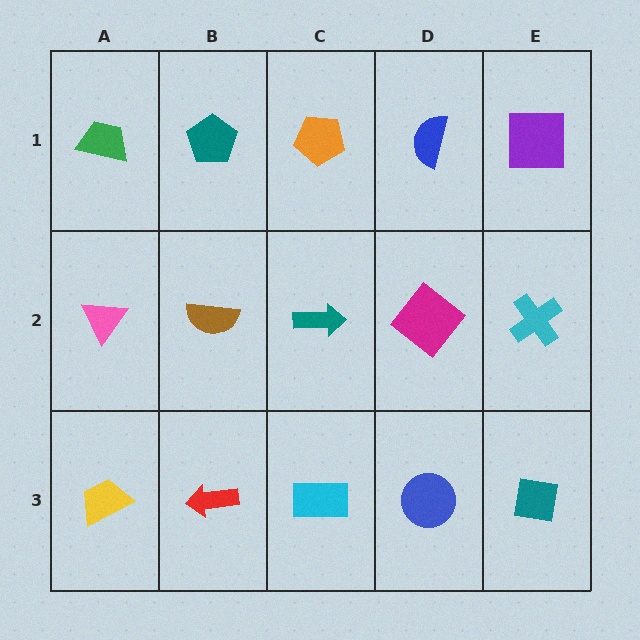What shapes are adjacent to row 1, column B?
A brown semicircle (row 2, column B), a green trapezoid (row 1, column A), an orange pentagon (row 1, column C).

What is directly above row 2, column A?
A green trapezoid.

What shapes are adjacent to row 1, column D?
A magenta diamond (row 2, column D), an orange pentagon (row 1, column C), a purple square (row 1, column E).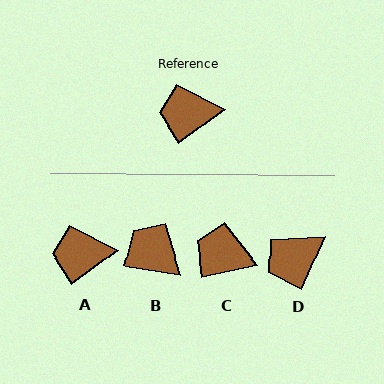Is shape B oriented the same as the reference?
No, it is off by about 45 degrees.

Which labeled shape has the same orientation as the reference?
A.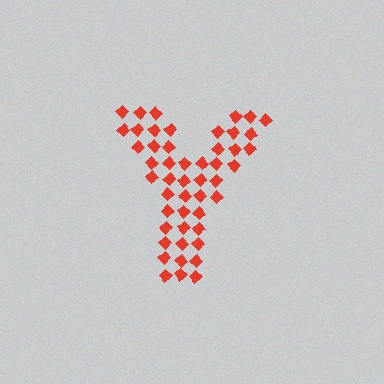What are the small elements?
The small elements are diamonds.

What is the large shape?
The large shape is the letter Y.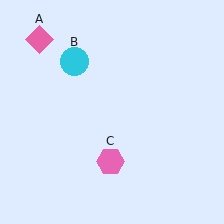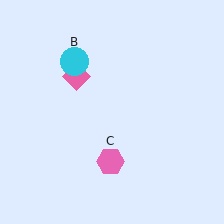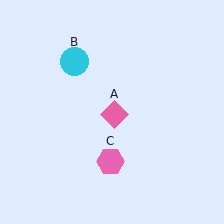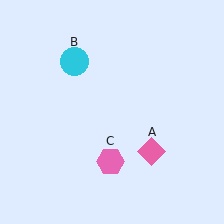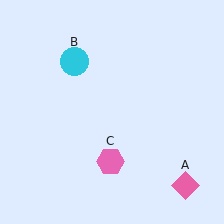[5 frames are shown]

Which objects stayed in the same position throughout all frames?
Cyan circle (object B) and pink hexagon (object C) remained stationary.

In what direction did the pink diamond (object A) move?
The pink diamond (object A) moved down and to the right.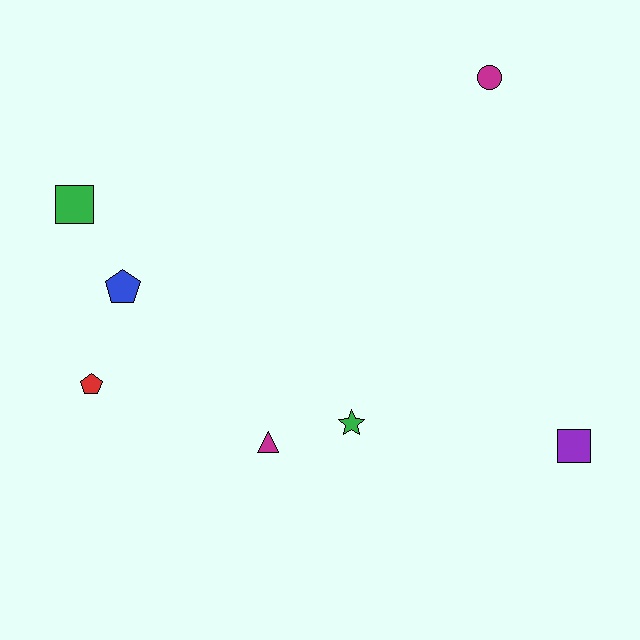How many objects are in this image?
There are 7 objects.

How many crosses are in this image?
There are no crosses.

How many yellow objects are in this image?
There are no yellow objects.